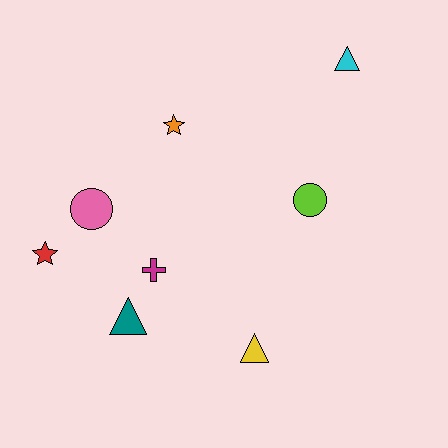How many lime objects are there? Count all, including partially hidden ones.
There is 1 lime object.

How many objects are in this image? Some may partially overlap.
There are 8 objects.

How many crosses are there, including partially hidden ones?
There is 1 cross.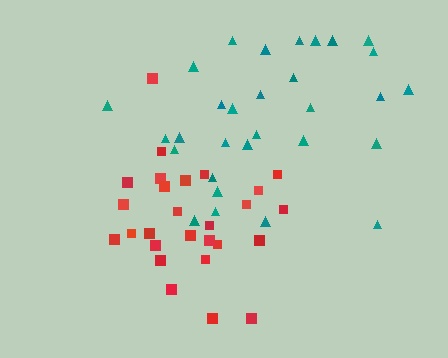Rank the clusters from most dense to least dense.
red, teal.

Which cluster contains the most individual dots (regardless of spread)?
Teal (30).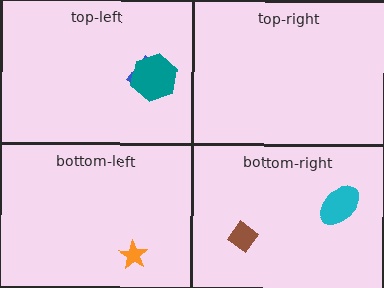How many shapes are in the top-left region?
2.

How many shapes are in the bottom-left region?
1.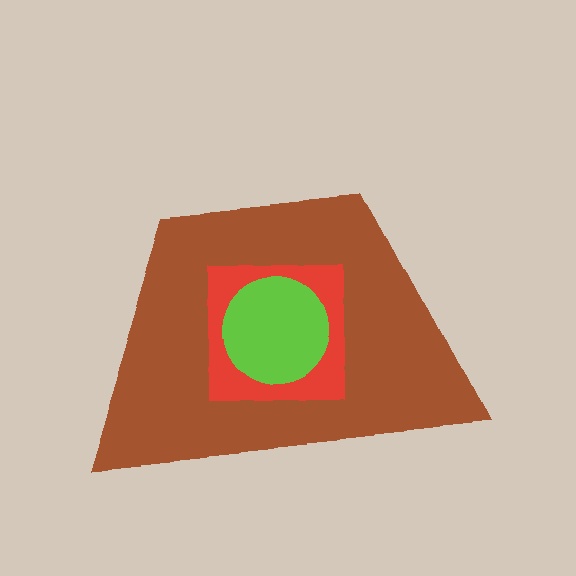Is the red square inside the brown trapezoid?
Yes.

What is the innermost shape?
The lime circle.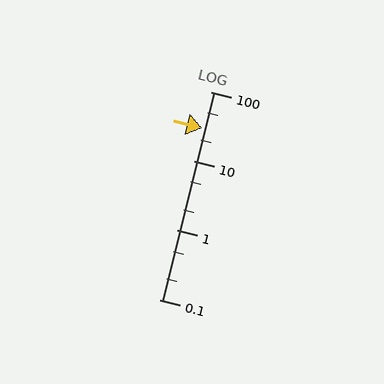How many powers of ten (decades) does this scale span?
The scale spans 3 decades, from 0.1 to 100.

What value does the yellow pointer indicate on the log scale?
The pointer indicates approximately 30.